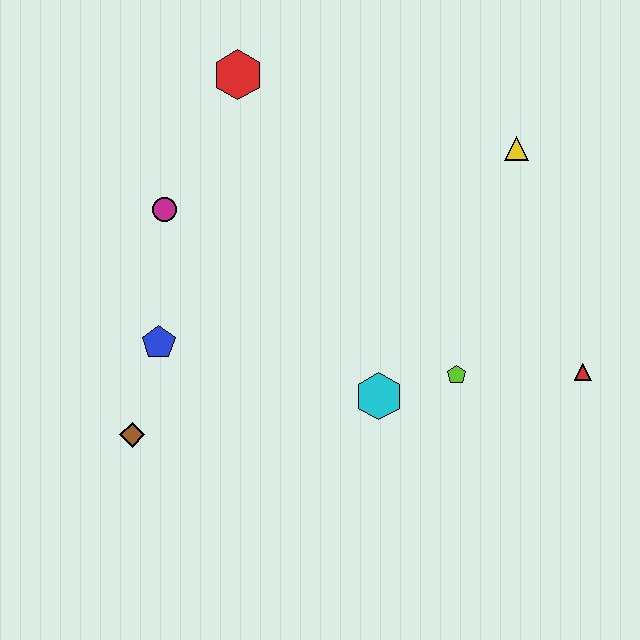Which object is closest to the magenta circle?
The blue pentagon is closest to the magenta circle.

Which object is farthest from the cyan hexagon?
The red hexagon is farthest from the cyan hexagon.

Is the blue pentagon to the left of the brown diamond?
No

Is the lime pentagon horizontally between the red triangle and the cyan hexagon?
Yes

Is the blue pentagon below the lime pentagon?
No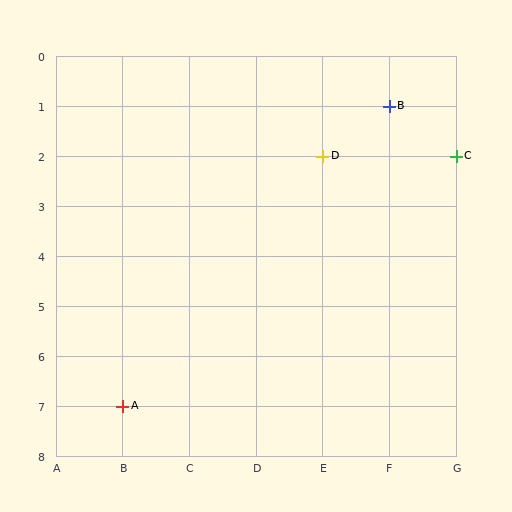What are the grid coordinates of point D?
Point D is at grid coordinates (E, 2).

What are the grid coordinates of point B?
Point B is at grid coordinates (F, 1).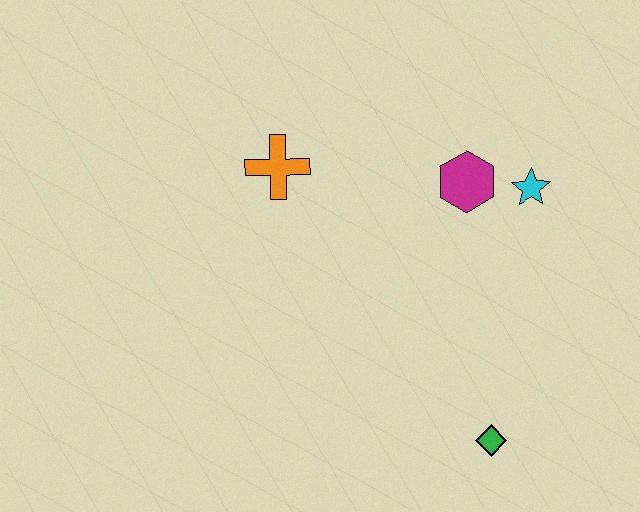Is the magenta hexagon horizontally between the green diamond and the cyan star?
No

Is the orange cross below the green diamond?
No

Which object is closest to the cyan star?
The magenta hexagon is closest to the cyan star.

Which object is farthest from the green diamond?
The orange cross is farthest from the green diamond.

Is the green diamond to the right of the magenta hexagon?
Yes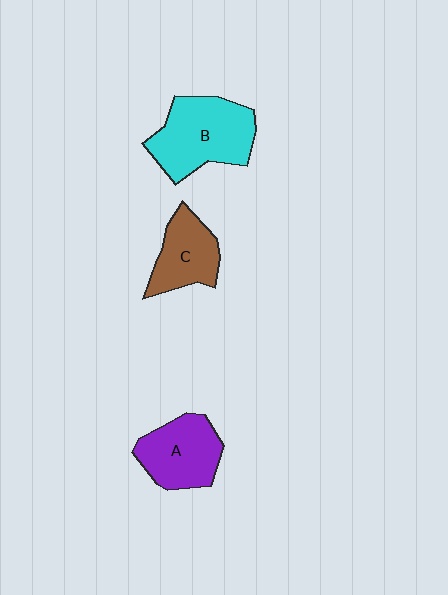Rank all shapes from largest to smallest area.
From largest to smallest: B (cyan), A (purple), C (brown).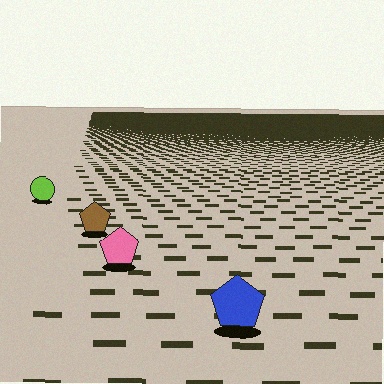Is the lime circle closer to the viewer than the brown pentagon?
No. The brown pentagon is closer — you can tell from the texture gradient: the ground texture is coarser near it.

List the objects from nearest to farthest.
From nearest to farthest: the blue pentagon, the pink pentagon, the brown pentagon, the lime circle.